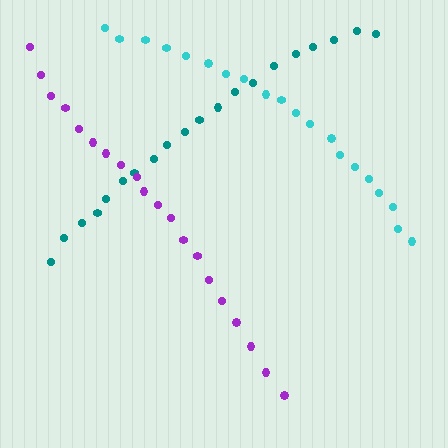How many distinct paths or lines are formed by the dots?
There are 3 distinct paths.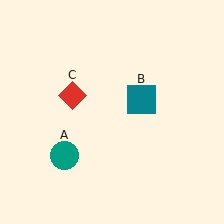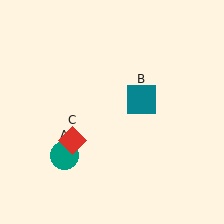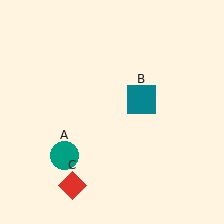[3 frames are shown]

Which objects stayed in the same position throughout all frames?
Teal circle (object A) and teal square (object B) remained stationary.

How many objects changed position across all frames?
1 object changed position: red diamond (object C).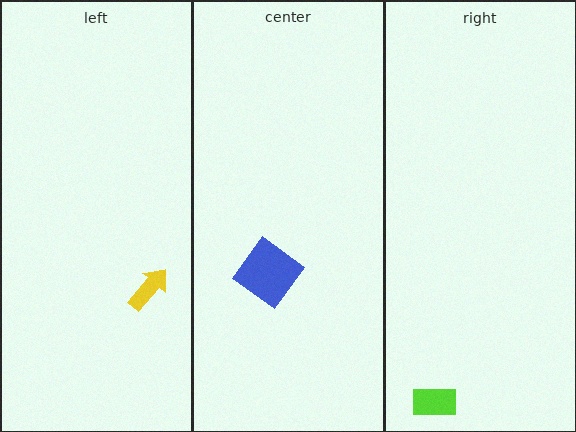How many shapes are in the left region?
1.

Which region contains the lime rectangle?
The right region.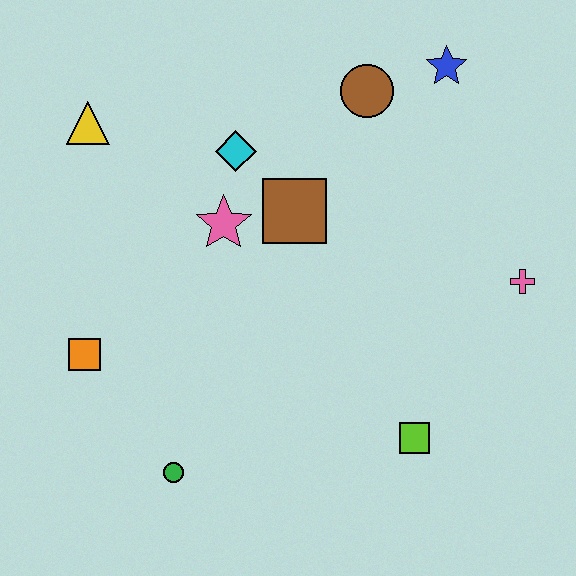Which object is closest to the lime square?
The pink cross is closest to the lime square.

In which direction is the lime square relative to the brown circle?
The lime square is below the brown circle.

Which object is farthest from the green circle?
The blue star is farthest from the green circle.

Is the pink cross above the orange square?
Yes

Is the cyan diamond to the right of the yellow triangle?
Yes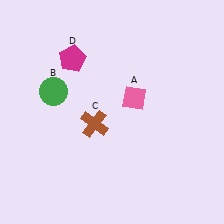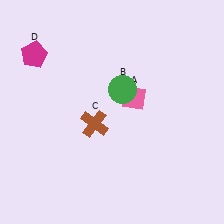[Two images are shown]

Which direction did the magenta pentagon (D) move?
The magenta pentagon (D) moved left.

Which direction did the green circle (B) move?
The green circle (B) moved right.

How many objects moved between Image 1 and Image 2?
2 objects moved between the two images.